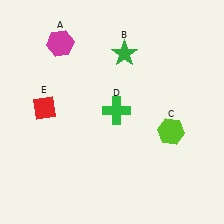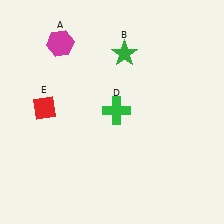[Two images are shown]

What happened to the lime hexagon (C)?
The lime hexagon (C) was removed in Image 2. It was in the bottom-right area of Image 1.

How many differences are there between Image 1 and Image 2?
There is 1 difference between the two images.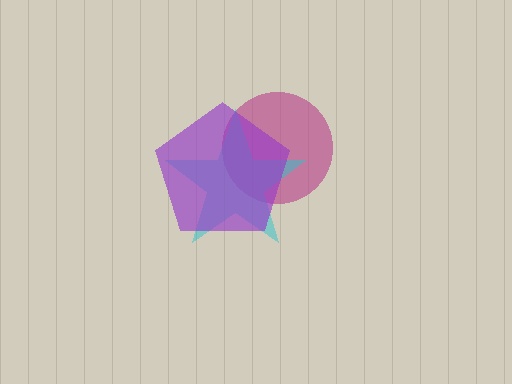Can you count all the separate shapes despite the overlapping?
Yes, there are 3 separate shapes.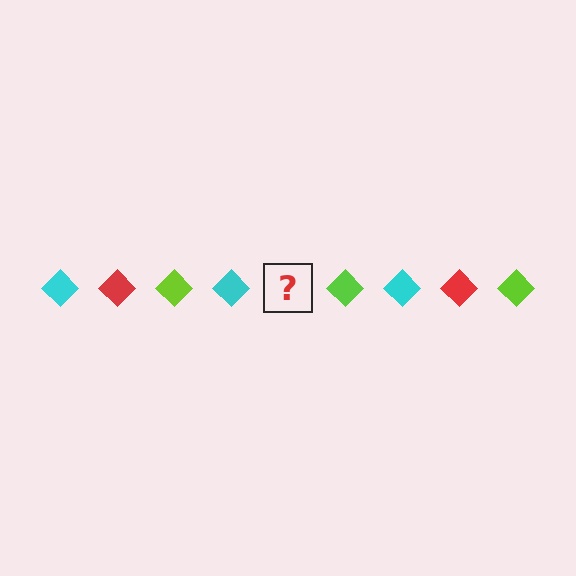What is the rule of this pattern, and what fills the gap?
The rule is that the pattern cycles through cyan, red, lime diamonds. The gap should be filled with a red diamond.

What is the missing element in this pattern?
The missing element is a red diamond.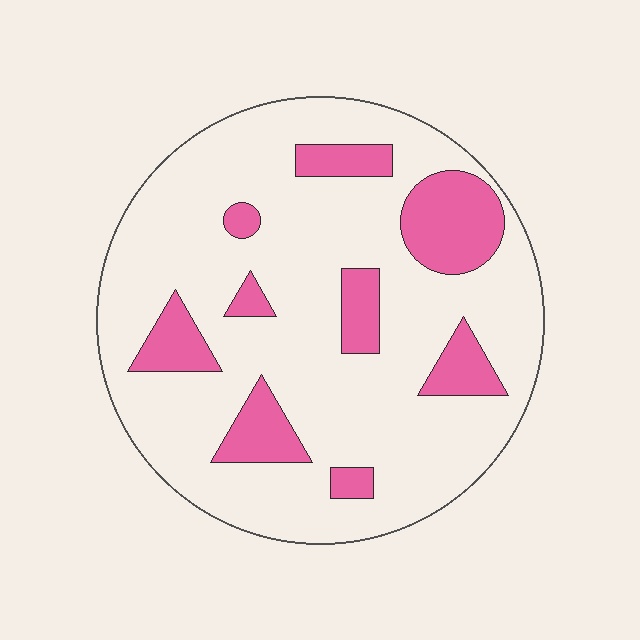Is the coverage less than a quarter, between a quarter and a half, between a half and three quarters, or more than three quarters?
Less than a quarter.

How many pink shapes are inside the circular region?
9.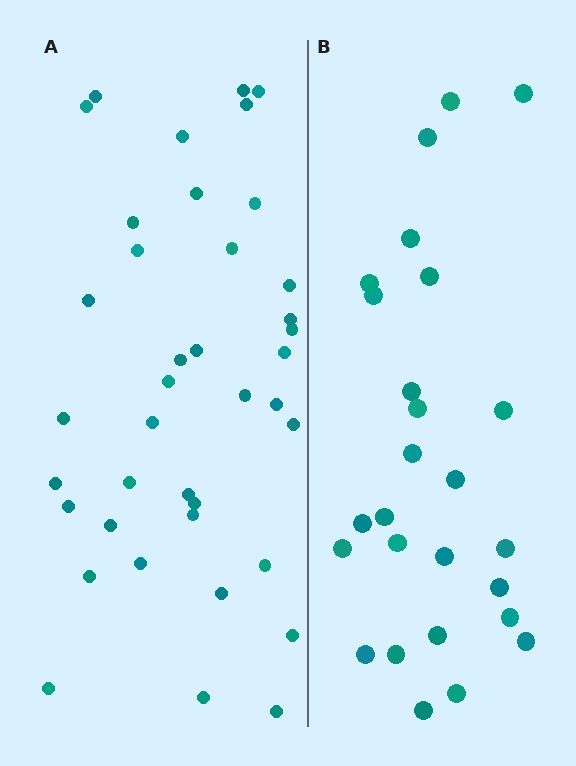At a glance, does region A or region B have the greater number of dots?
Region A (the left region) has more dots.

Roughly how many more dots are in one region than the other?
Region A has approximately 15 more dots than region B.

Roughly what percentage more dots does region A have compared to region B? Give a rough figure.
About 50% more.